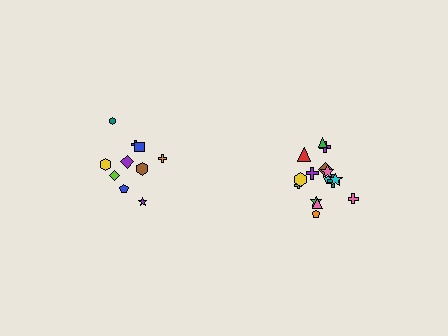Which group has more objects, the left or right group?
The right group.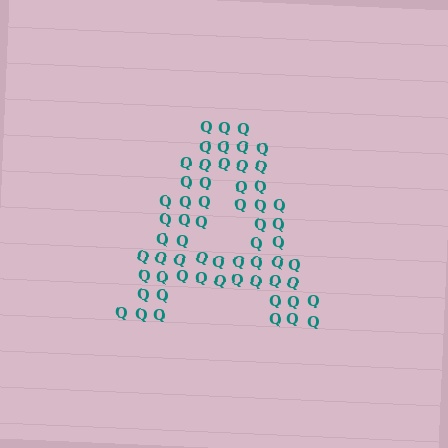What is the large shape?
The large shape is the letter A.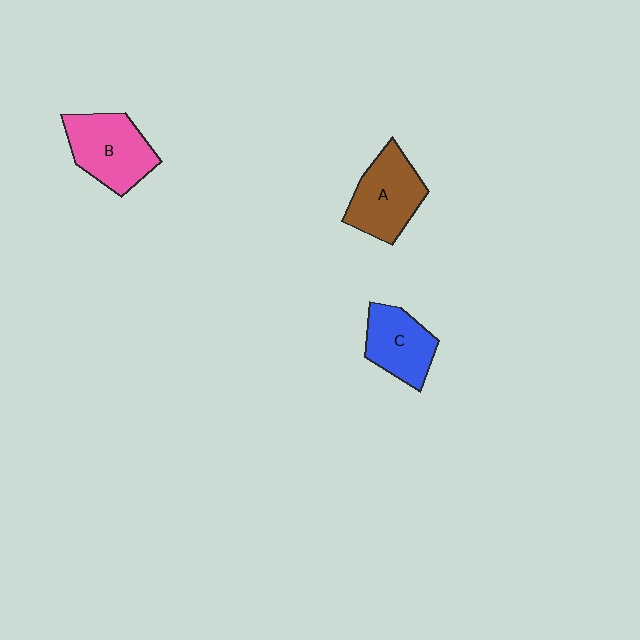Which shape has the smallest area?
Shape C (blue).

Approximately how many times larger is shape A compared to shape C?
Approximately 1.2 times.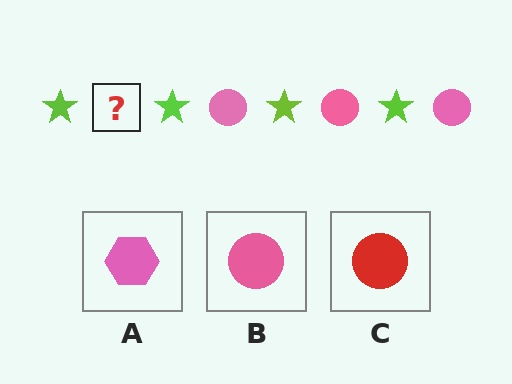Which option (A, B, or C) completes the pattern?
B.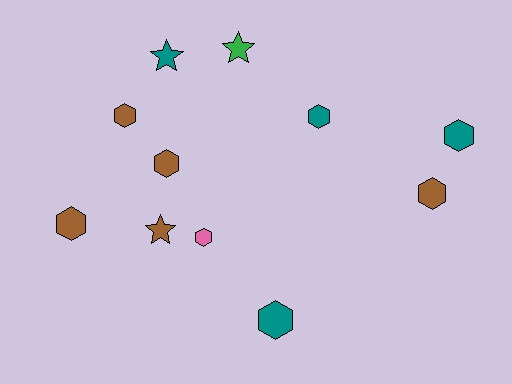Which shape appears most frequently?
Hexagon, with 8 objects.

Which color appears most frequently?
Brown, with 5 objects.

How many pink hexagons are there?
There is 1 pink hexagon.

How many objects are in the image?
There are 11 objects.